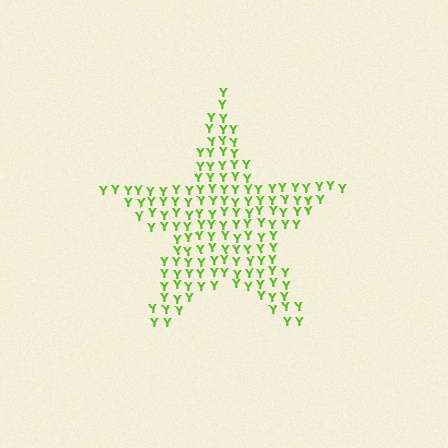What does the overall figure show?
The overall figure shows a star.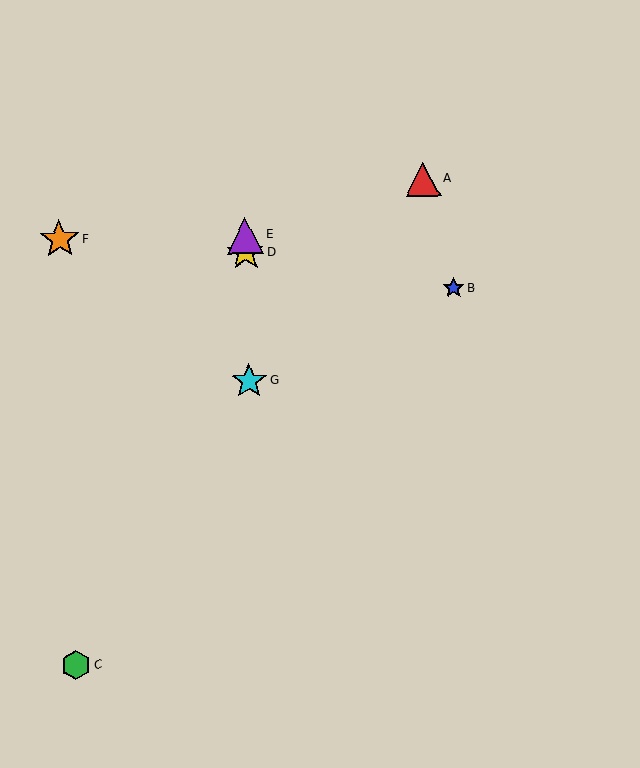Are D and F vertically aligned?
No, D is at x≈245 and F is at x≈59.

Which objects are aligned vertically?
Objects D, E, G are aligned vertically.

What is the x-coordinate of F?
Object F is at x≈59.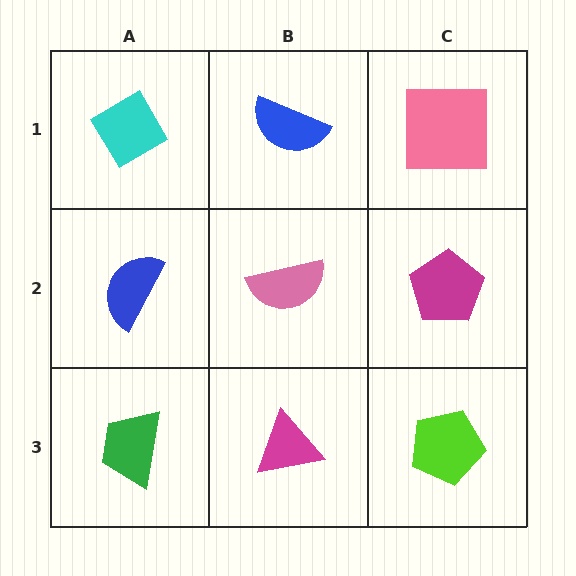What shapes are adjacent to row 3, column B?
A pink semicircle (row 2, column B), a green trapezoid (row 3, column A), a lime pentagon (row 3, column C).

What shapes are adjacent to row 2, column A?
A cyan diamond (row 1, column A), a green trapezoid (row 3, column A), a pink semicircle (row 2, column B).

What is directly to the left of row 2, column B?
A blue semicircle.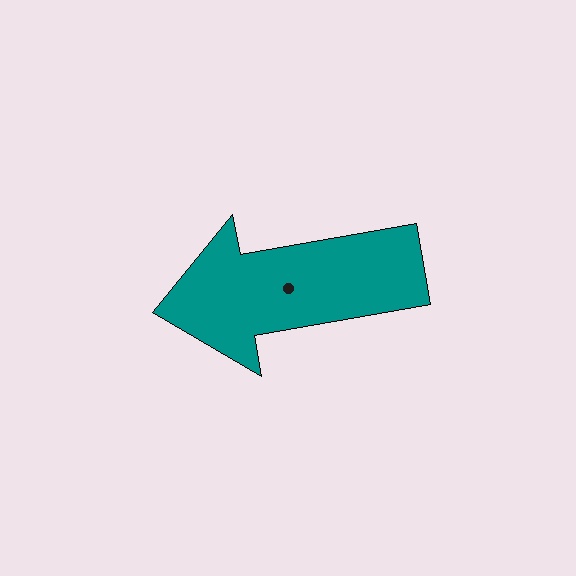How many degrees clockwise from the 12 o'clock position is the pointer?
Approximately 260 degrees.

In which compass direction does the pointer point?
West.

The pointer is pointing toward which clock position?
Roughly 9 o'clock.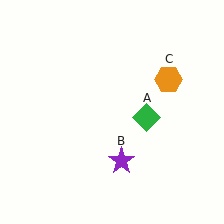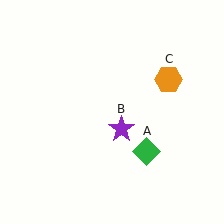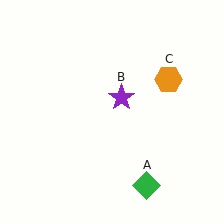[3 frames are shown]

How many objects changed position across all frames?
2 objects changed position: green diamond (object A), purple star (object B).